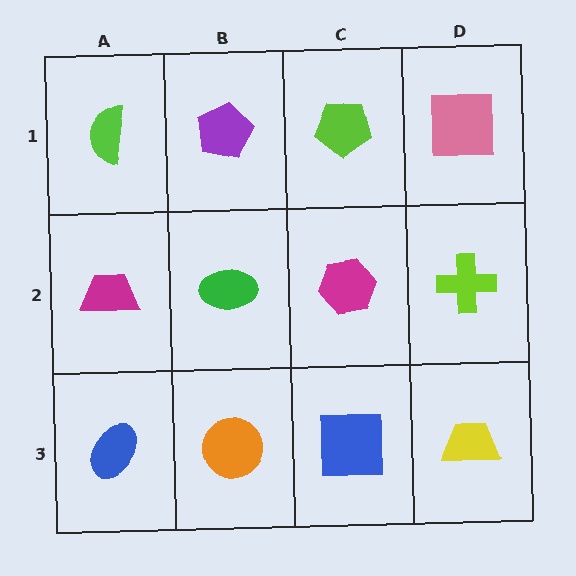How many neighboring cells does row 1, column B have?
3.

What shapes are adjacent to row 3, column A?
A magenta trapezoid (row 2, column A), an orange circle (row 3, column B).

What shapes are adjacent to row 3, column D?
A lime cross (row 2, column D), a blue square (row 3, column C).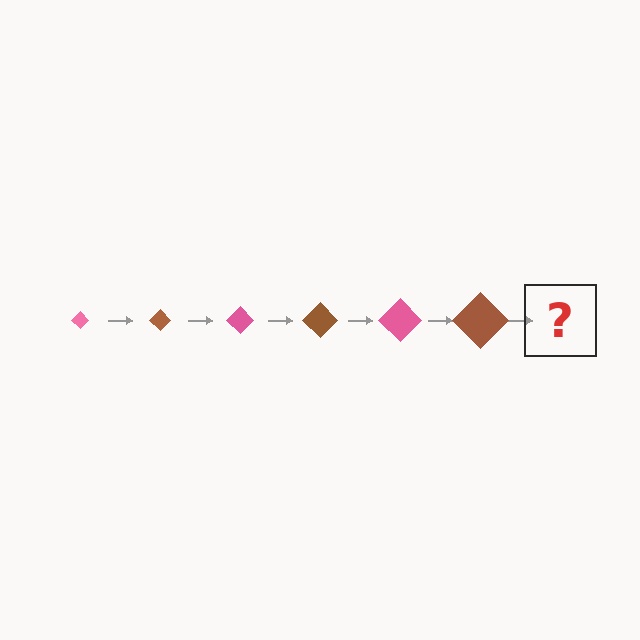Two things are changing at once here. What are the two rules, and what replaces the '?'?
The two rules are that the diamond grows larger each step and the color cycles through pink and brown. The '?' should be a pink diamond, larger than the previous one.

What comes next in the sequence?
The next element should be a pink diamond, larger than the previous one.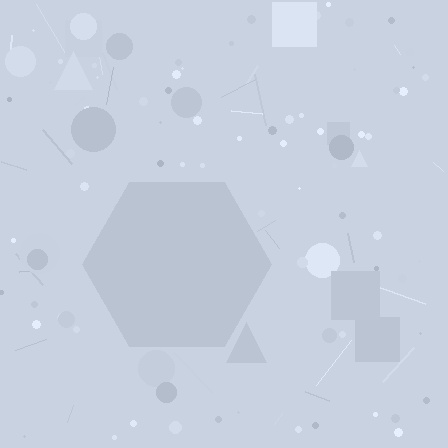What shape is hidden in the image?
A hexagon is hidden in the image.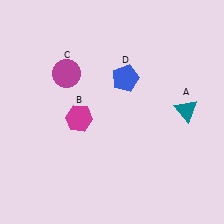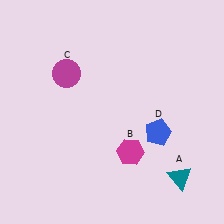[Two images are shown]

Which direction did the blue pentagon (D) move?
The blue pentagon (D) moved down.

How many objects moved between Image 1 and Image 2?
3 objects moved between the two images.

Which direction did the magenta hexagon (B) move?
The magenta hexagon (B) moved right.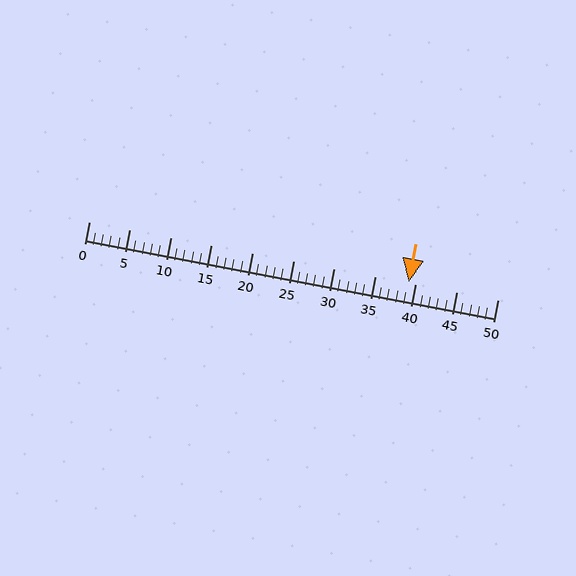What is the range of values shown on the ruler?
The ruler shows values from 0 to 50.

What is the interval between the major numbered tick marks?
The major tick marks are spaced 5 units apart.